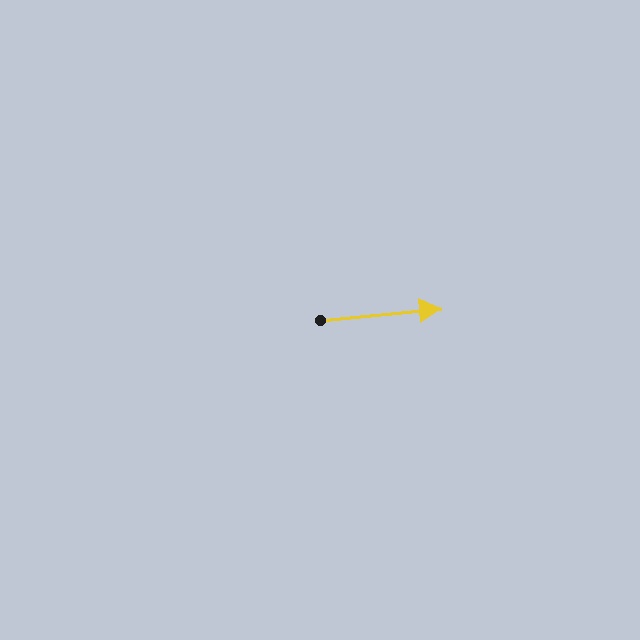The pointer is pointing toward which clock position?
Roughly 3 o'clock.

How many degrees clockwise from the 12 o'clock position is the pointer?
Approximately 84 degrees.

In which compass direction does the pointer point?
East.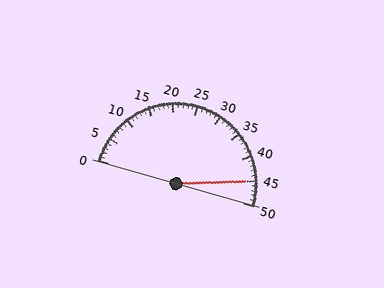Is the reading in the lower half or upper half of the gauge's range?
The reading is in the upper half of the range (0 to 50).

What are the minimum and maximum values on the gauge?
The gauge ranges from 0 to 50.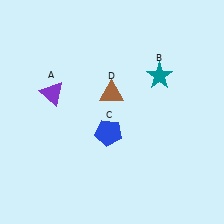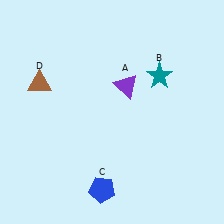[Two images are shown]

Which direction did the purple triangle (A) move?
The purple triangle (A) moved right.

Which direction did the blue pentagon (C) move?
The blue pentagon (C) moved down.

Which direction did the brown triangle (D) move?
The brown triangle (D) moved left.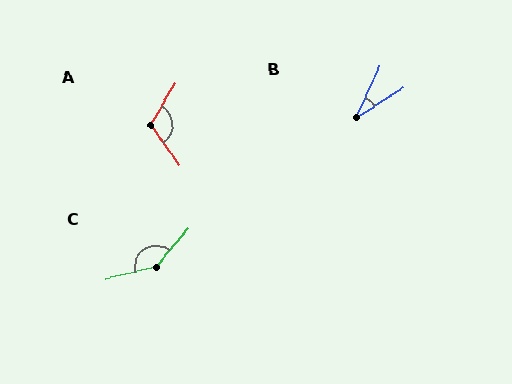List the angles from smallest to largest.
B (33°), A (115°), C (144°).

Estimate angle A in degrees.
Approximately 115 degrees.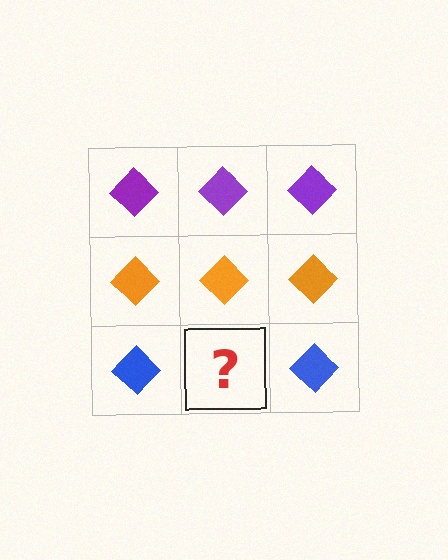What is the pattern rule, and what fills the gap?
The rule is that each row has a consistent color. The gap should be filled with a blue diamond.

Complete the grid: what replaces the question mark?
The question mark should be replaced with a blue diamond.